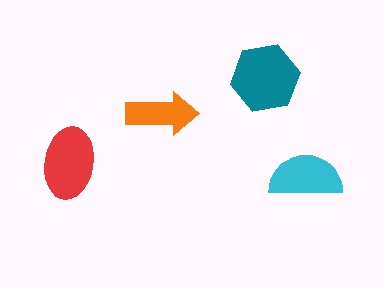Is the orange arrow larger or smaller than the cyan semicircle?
Smaller.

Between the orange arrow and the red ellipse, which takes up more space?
The red ellipse.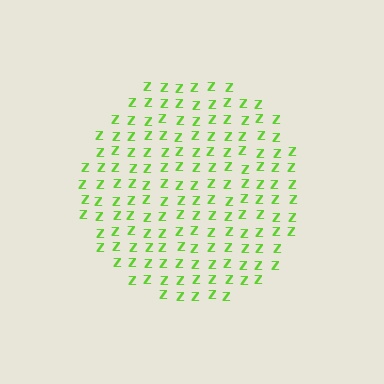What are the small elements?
The small elements are letter Z's.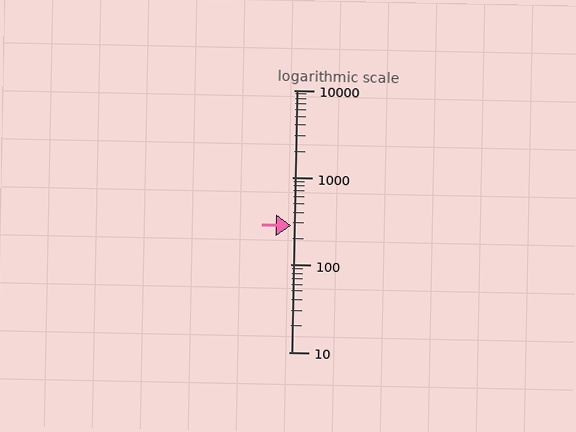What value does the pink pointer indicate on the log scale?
The pointer indicates approximately 280.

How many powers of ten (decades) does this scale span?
The scale spans 3 decades, from 10 to 10000.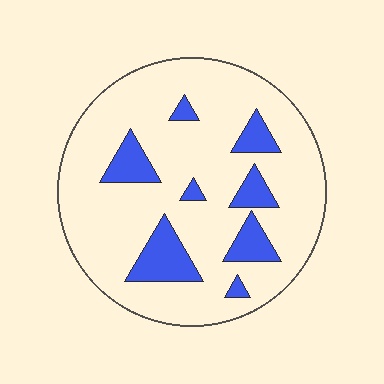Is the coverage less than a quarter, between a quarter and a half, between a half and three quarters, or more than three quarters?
Less than a quarter.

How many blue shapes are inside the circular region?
8.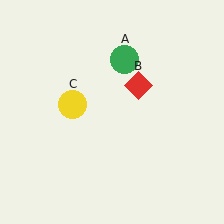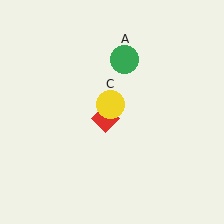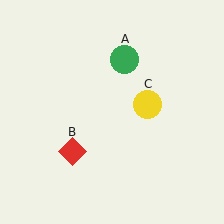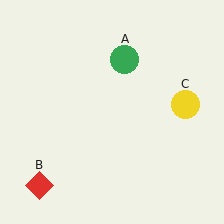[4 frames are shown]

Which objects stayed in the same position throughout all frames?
Green circle (object A) remained stationary.